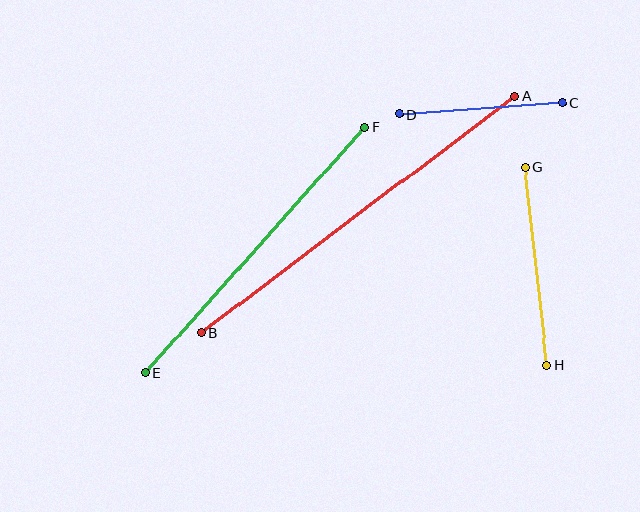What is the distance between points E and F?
The distance is approximately 329 pixels.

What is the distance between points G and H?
The distance is approximately 200 pixels.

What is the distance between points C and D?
The distance is approximately 163 pixels.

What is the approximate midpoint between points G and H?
The midpoint is at approximately (536, 267) pixels.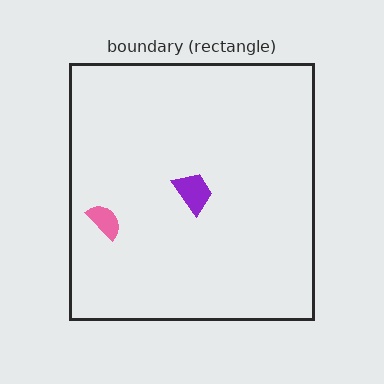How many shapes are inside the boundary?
2 inside, 0 outside.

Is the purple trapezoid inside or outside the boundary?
Inside.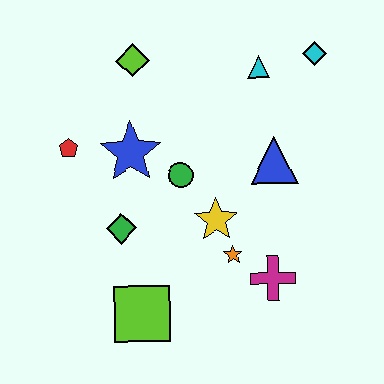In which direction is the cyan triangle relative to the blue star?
The cyan triangle is to the right of the blue star.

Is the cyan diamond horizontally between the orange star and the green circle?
No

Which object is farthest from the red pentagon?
The cyan diamond is farthest from the red pentagon.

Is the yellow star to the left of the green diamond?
No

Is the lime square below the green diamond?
Yes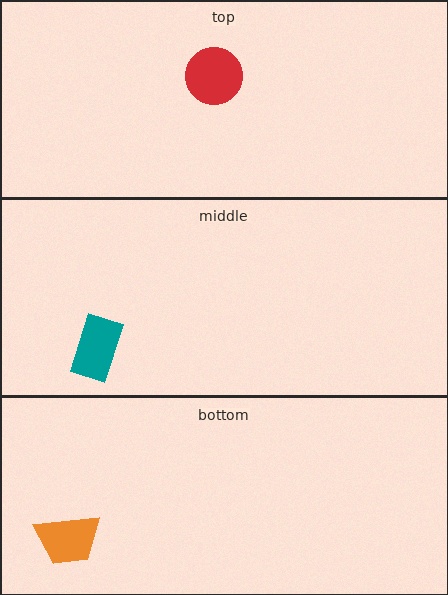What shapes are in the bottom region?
The orange trapezoid.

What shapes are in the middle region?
The teal rectangle.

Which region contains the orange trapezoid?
The bottom region.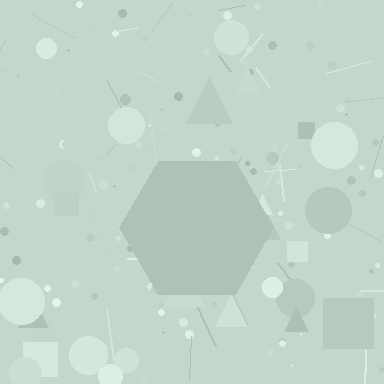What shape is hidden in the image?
A hexagon is hidden in the image.